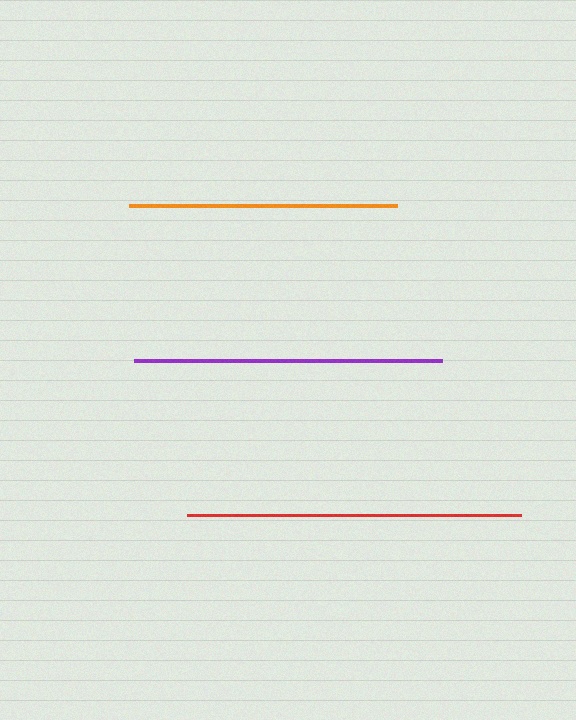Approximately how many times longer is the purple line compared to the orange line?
The purple line is approximately 1.2 times the length of the orange line.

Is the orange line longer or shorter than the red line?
The red line is longer than the orange line.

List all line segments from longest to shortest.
From longest to shortest: red, purple, orange.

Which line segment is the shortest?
The orange line is the shortest at approximately 268 pixels.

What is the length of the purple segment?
The purple segment is approximately 308 pixels long.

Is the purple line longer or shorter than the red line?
The red line is longer than the purple line.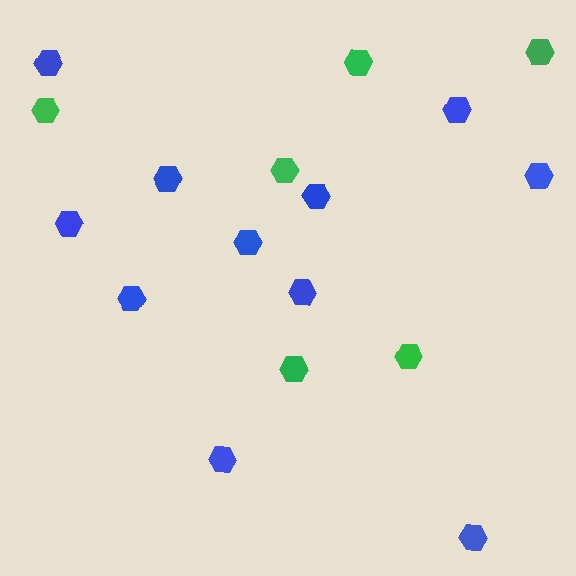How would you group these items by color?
There are 2 groups: one group of green hexagons (6) and one group of blue hexagons (11).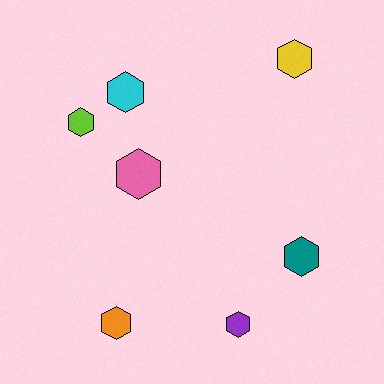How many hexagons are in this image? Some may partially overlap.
There are 7 hexagons.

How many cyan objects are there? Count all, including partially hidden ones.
There is 1 cyan object.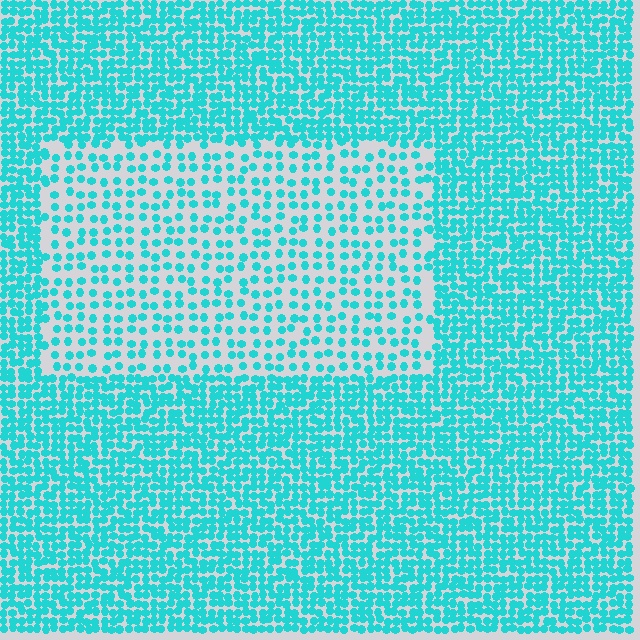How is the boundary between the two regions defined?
The boundary is defined by a change in element density (approximately 2.2x ratio). All elements are the same color, size, and shape.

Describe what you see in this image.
The image contains small cyan elements arranged at two different densities. A rectangle-shaped region is visible where the elements are less densely packed than the surrounding area.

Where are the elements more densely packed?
The elements are more densely packed outside the rectangle boundary.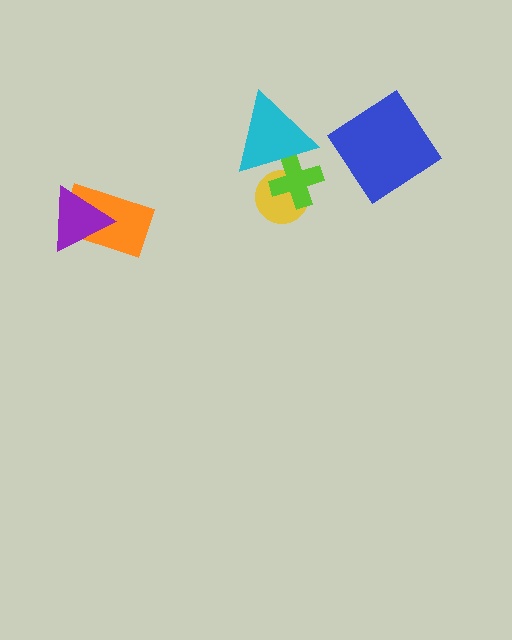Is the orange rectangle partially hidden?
Yes, it is partially covered by another shape.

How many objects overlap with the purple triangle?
1 object overlaps with the purple triangle.